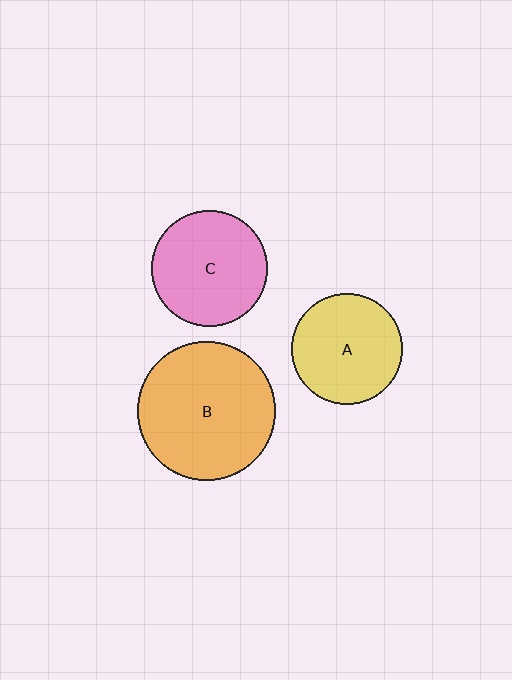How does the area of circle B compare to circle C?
Approximately 1.4 times.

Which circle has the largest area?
Circle B (orange).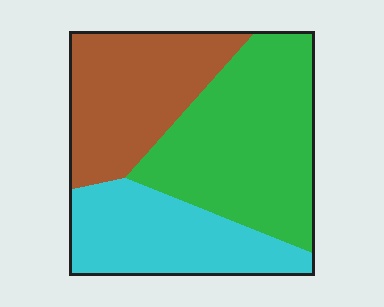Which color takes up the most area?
Green, at roughly 40%.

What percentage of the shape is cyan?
Cyan takes up about one quarter (1/4) of the shape.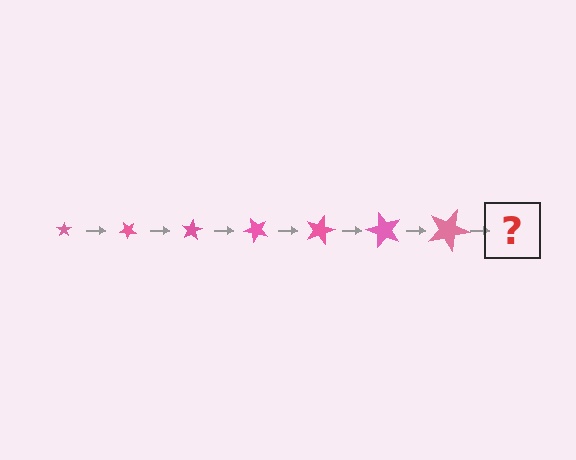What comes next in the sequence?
The next element should be a star, larger than the previous one and rotated 280 degrees from the start.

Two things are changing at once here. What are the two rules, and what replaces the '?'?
The two rules are that the star grows larger each step and it rotates 40 degrees each step. The '?' should be a star, larger than the previous one and rotated 280 degrees from the start.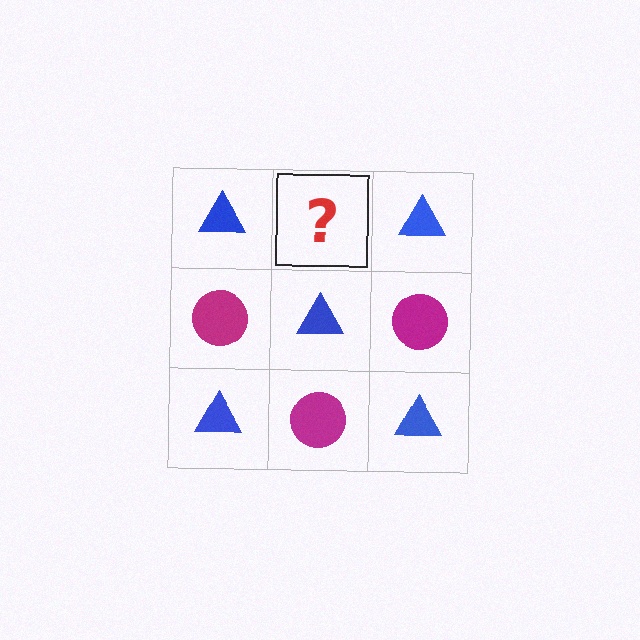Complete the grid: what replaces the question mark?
The question mark should be replaced with a magenta circle.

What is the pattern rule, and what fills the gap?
The rule is that it alternates blue triangle and magenta circle in a checkerboard pattern. The gap should be filled with a magenta circle.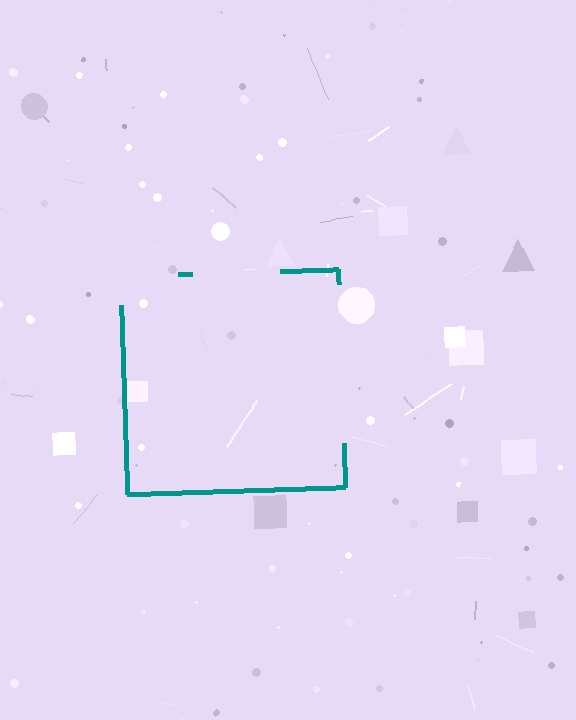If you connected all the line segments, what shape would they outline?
They would outline a square.